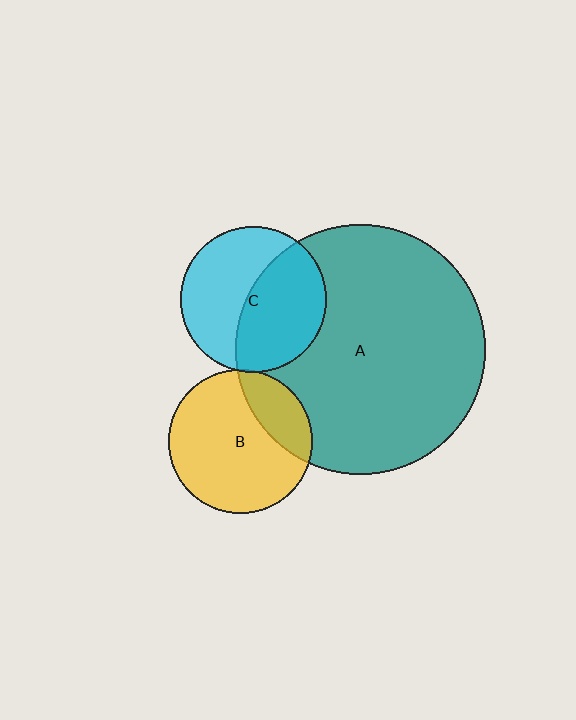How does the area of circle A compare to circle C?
Approximately 2.9 times.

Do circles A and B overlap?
Yes.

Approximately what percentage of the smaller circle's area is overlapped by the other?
Approximately 25%.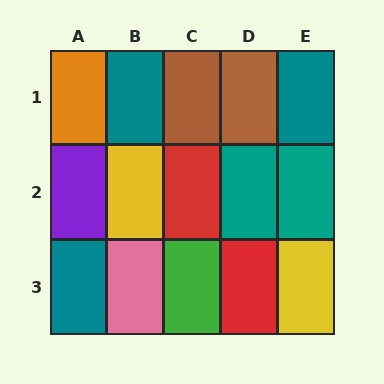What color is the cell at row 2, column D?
Teal.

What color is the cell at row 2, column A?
Purple.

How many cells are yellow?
2 cells are yellow.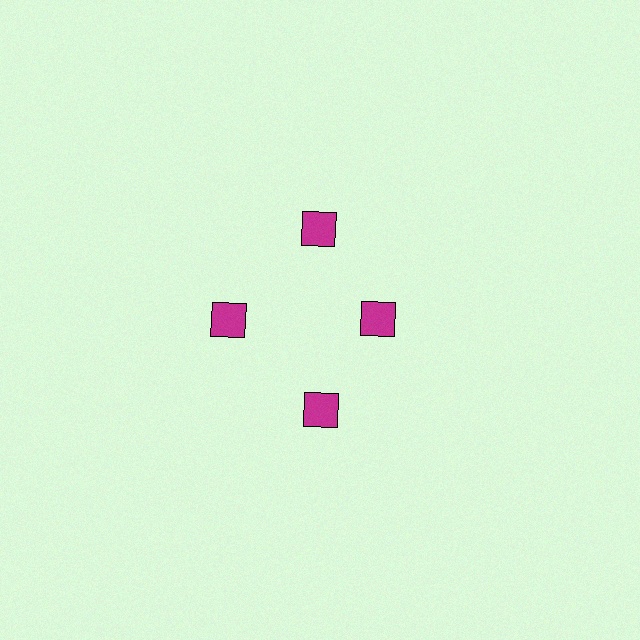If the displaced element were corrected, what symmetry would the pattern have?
It would have 4-fold rotational symmetry — the pattern would map onto itself every 90 degrees.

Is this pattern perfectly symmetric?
No. The 4 magenta squares are arranged in a ring, but one element near the 3 o'clock position is pulled inward toward the center, breaking the 4-fold rotational symmetry.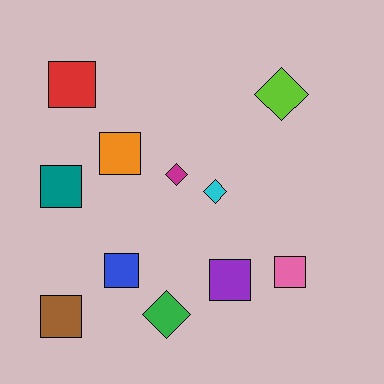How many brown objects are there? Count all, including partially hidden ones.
There is 1 brown object.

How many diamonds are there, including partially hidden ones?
There are 4 diamonds.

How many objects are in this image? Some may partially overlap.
There are 11 objects.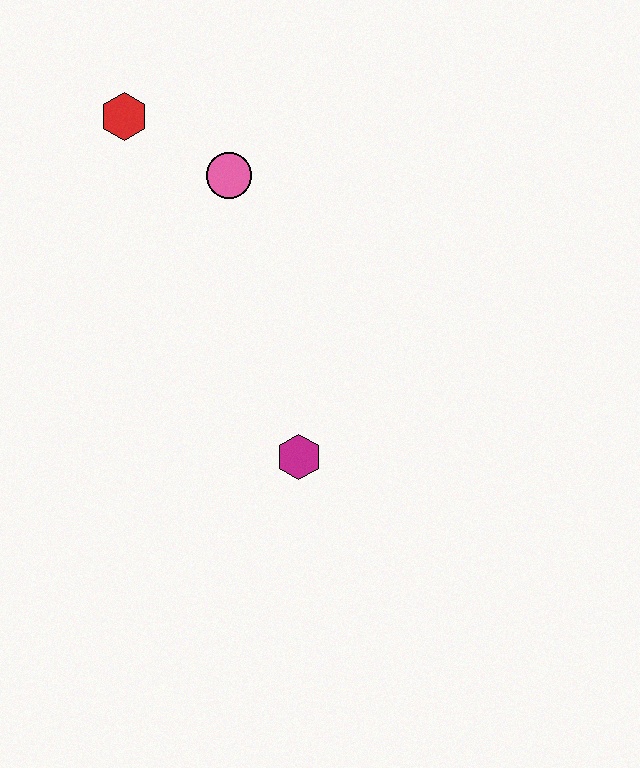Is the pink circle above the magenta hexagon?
Yes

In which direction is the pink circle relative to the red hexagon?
The pink circle is to the right of the red hexagon.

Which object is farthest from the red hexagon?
The magenta hexagon is farthest from the red hexagon.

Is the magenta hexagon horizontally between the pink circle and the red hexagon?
No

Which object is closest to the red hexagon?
The pink circle is closest to the red hexagon.